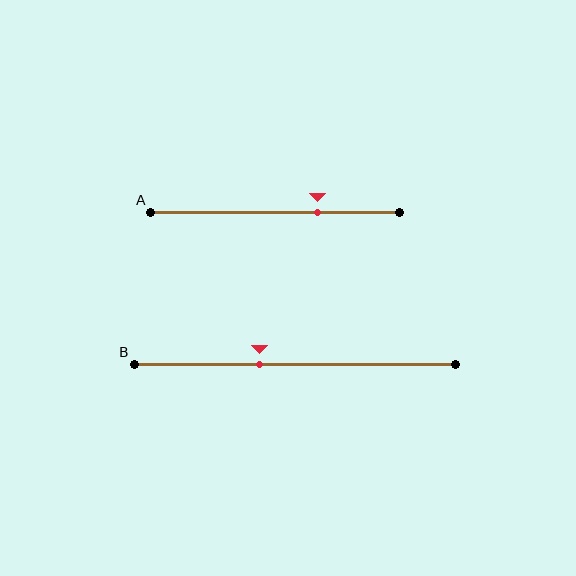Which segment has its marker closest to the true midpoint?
Segment B has its marker closest to the true midpoint.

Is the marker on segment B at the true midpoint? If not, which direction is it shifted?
No, the marker on segment B is shifted to the left by about 11% of the segment length.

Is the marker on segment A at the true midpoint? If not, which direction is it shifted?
No, the marker on segment A is shifted to the right by about 17% of the segment length.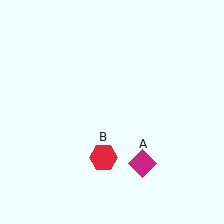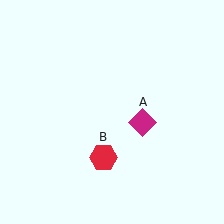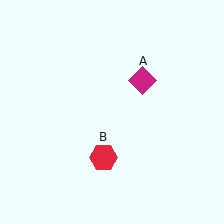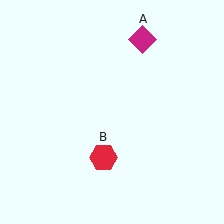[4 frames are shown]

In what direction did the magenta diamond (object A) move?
The magenta diamond (object A) moved up.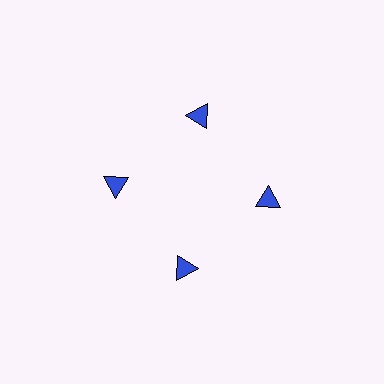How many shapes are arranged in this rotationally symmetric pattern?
There are 4 shapes, arranged in 4 groups of 1.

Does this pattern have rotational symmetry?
Yes, this pattern has 4-fold rotational symmetry. It looks the same after rotating 90 degrees around the center.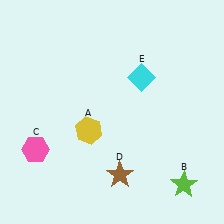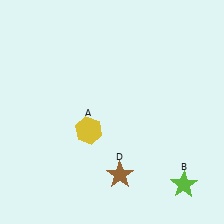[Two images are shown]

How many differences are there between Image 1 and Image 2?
There are 2 differences between the two images.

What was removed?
The pink hexagon (C), the cyan diamond (E) were removed in Image 2.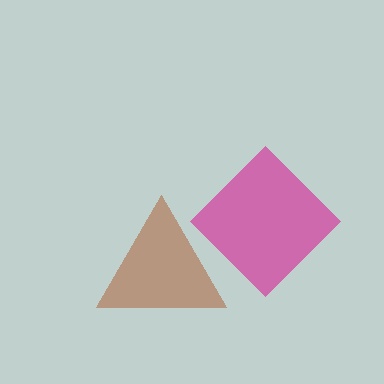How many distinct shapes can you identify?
There are 2 distinct shapes: a magenta diamond, a brown triangle.